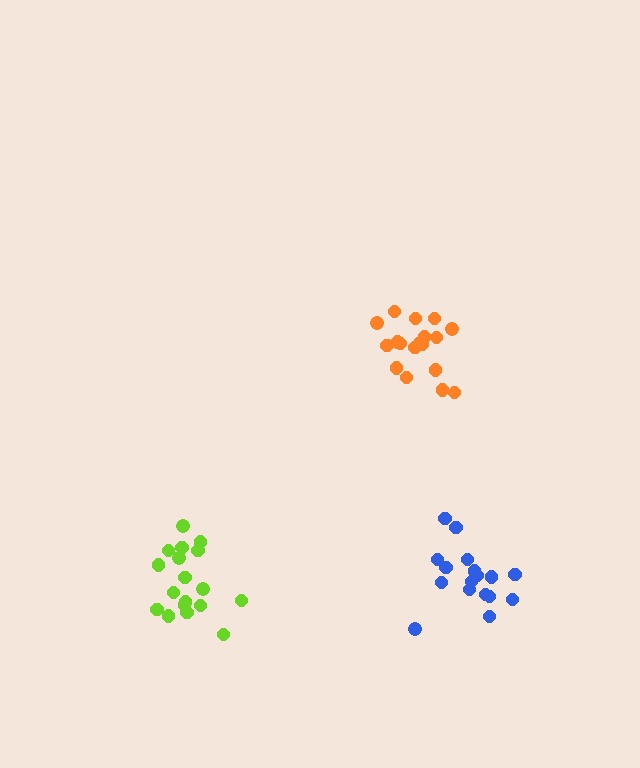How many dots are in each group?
Group 1: 18 dots, Group 2: 18 dots, Group 3: 17 dots (53 total).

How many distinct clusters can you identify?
There are 3 distinct clusters.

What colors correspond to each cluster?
The clusters are colored: lime, orange, blue.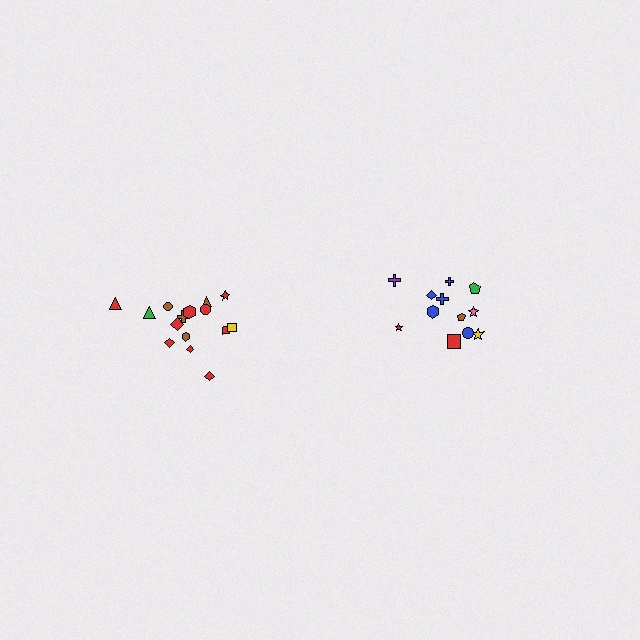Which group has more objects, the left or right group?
The left group.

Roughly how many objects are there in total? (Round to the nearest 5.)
Roughly 25 objects in total.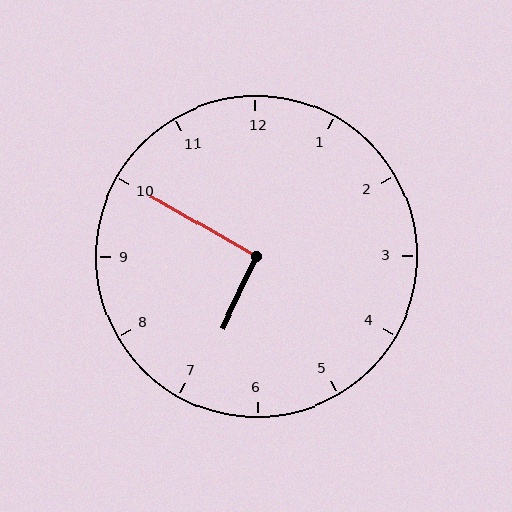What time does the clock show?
6:50.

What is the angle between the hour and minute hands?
Approximately 95 degrees.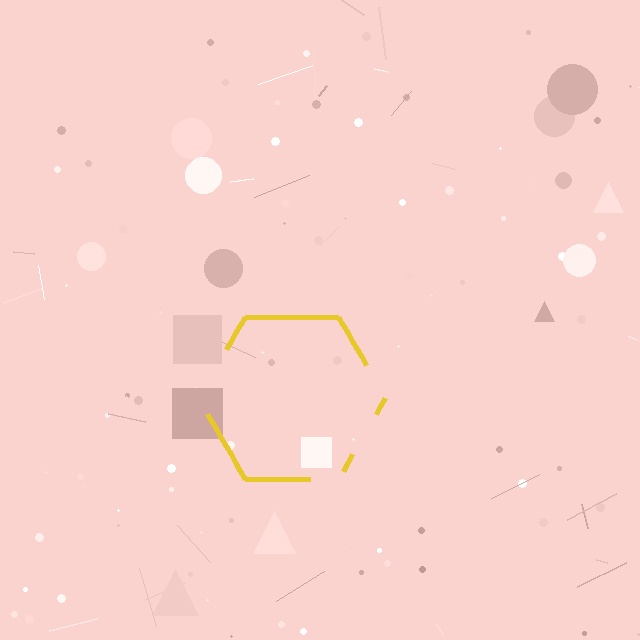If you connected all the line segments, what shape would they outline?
They would outline a hexagon.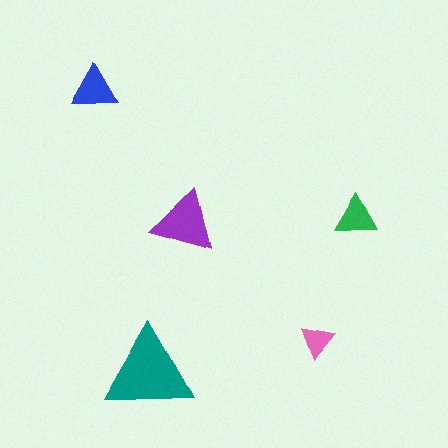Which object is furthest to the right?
The green triangle is rightmost.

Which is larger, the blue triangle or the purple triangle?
The purple one.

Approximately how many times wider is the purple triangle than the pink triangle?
About 2 times wider.